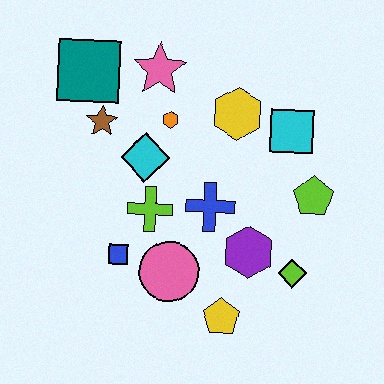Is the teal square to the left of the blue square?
Yes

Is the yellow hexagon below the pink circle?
No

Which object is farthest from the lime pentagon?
The teal square is farthest from the lime pentagon.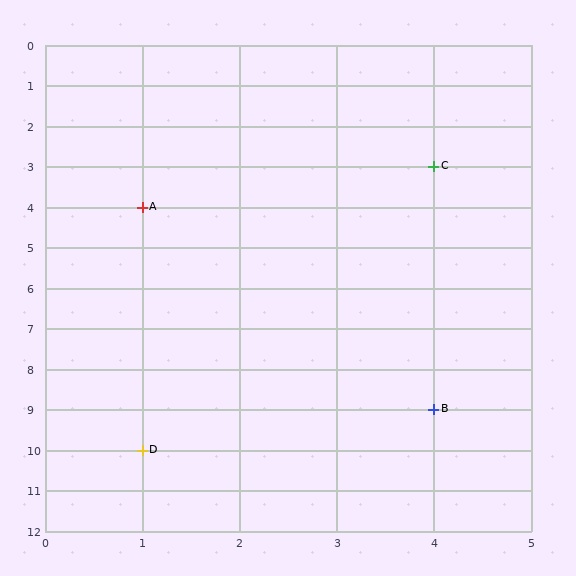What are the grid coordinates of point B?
Point B is at grid coordinates (4, 9).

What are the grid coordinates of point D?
Point D is at grid coordinates (1, 10).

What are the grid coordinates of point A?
Point A is at grid coordinates (1, 4).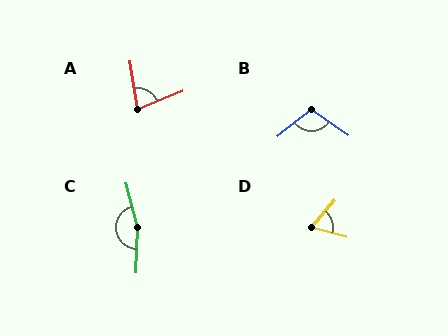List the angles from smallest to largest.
D (64°), A (76°), B (106°), C (163°).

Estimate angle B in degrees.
Approximately 106 degrees.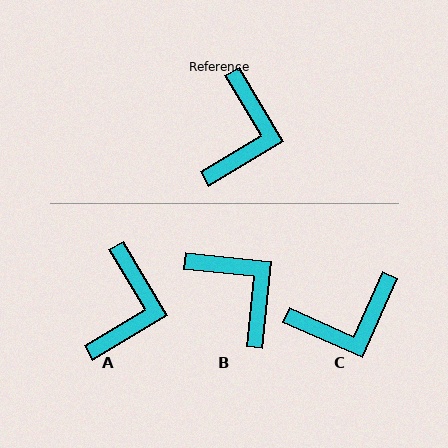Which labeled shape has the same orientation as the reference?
A.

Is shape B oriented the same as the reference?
No, it is off by about 53 degrees.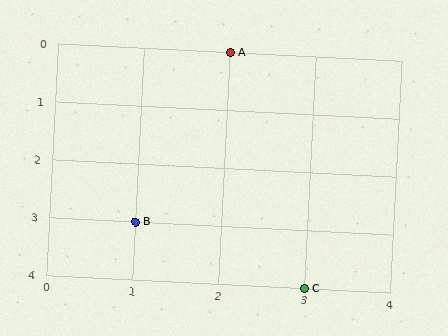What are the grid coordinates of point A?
Point A is at grid coordinates (2, 0).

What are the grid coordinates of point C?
Point C is at grid coordinates (3, 4).